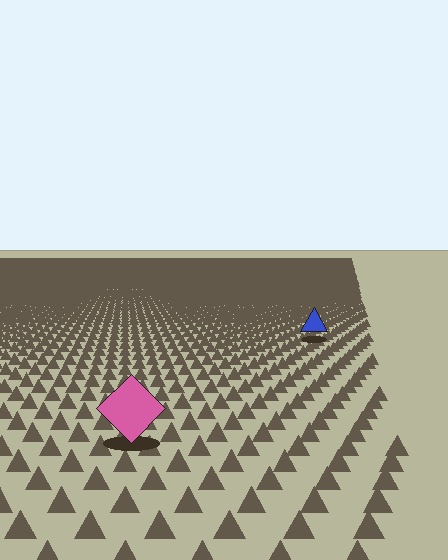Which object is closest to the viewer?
The pink diamond is closest. The texture marks near it are larger and more spread out.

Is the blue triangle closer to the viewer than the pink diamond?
No. The pink diamond is closer — you can tell from the texture gradient: the ground texture is coarser near it.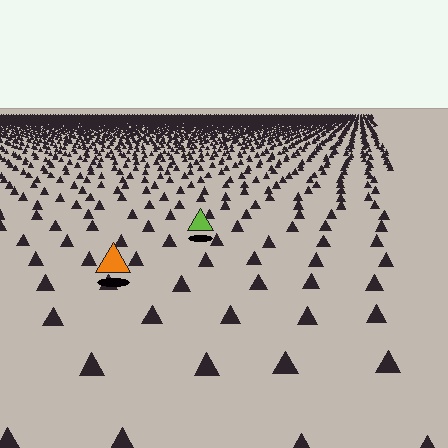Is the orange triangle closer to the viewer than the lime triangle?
Yes. The orange triangle is closer — you can tell from the texture gradient: the ground texture is coarser near it.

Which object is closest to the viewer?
The orange triangle is closest. The texture marks near it are larger and more spread out.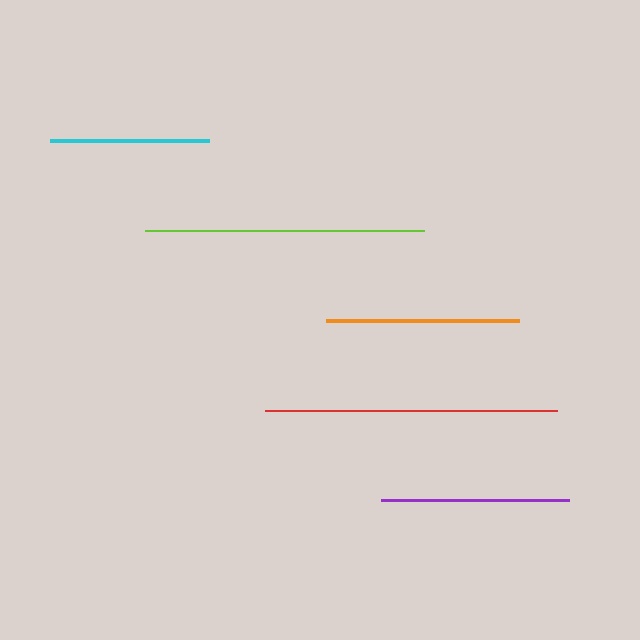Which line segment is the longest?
The red line is the longest at approximately 293 pixels.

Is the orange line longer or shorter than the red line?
The red line is longer than the orange line.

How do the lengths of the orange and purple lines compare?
The orange and purple lines are approximately the same length.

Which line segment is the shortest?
The cyan line is the shortest at approximately 159 pixels.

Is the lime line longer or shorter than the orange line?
The lime line is longer than the orange line.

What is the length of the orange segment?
The orange segment is approximately 192 pixels long.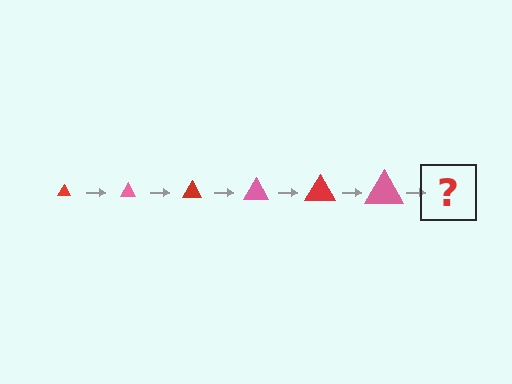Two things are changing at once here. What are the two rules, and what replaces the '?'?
The two rules are that the triangle grows larger each step and the color cycles through red and pink. The '?' should be a red triangle, larger than the previous one.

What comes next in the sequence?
The next element should be a red triangle, larger than the previous one.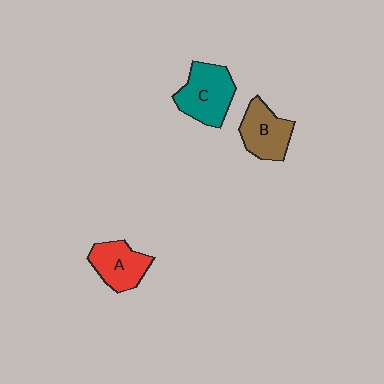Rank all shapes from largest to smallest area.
From largest to smallest: C (teal), B (brown), A (red).